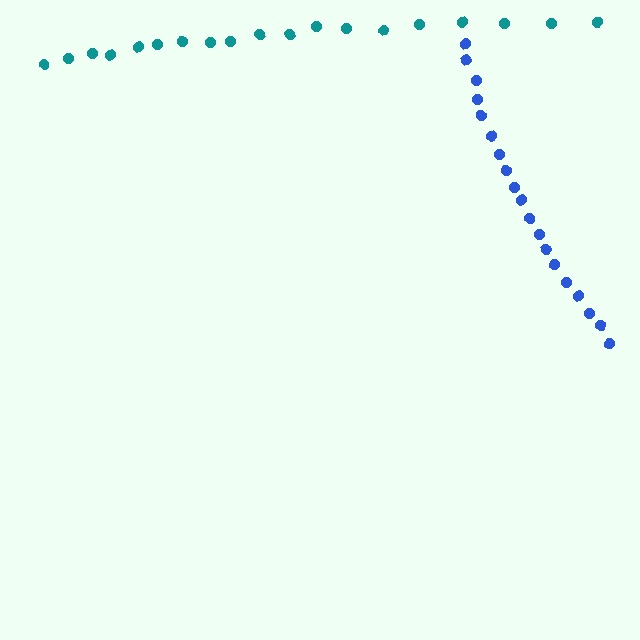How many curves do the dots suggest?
There are 2 distinct paths.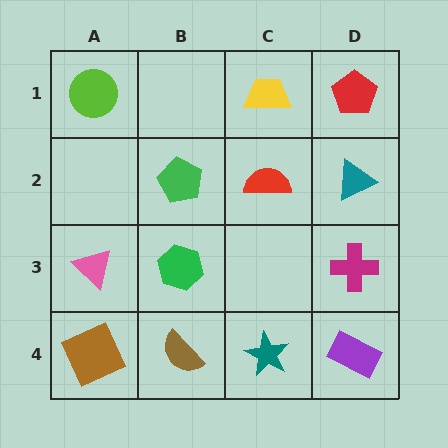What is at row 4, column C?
A teal star.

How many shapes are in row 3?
3 shapes.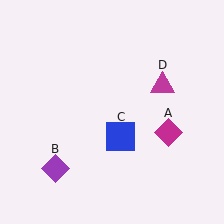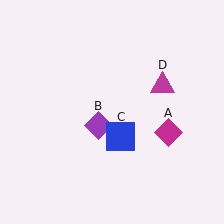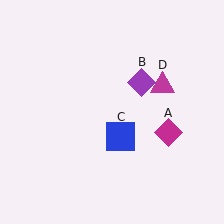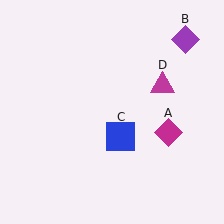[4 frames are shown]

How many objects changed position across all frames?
1 object changed position: purple diamond (object B).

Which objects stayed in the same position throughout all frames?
Magenta diamond (object A) and blue square (object C) and magenta triangle (object D) remained stationary.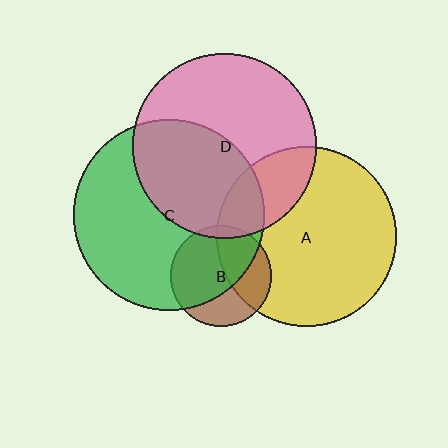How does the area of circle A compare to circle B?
Approximately 3.2 times.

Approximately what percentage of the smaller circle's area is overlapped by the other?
Approximately 65%.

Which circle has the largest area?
Circle C (green).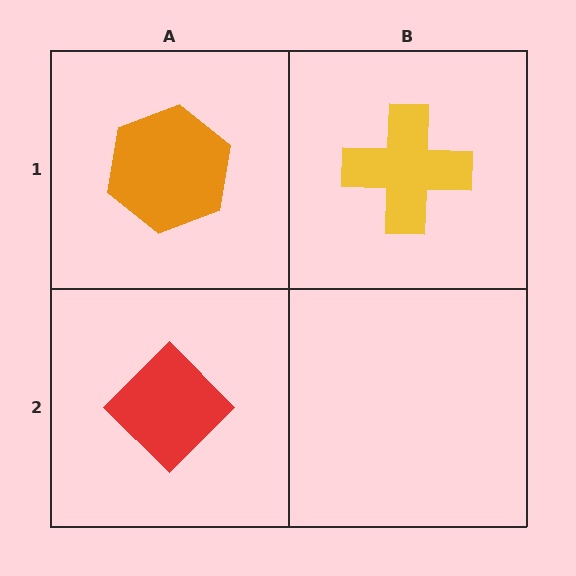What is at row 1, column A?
An orange hexagon.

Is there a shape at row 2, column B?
No, that cell is empty.